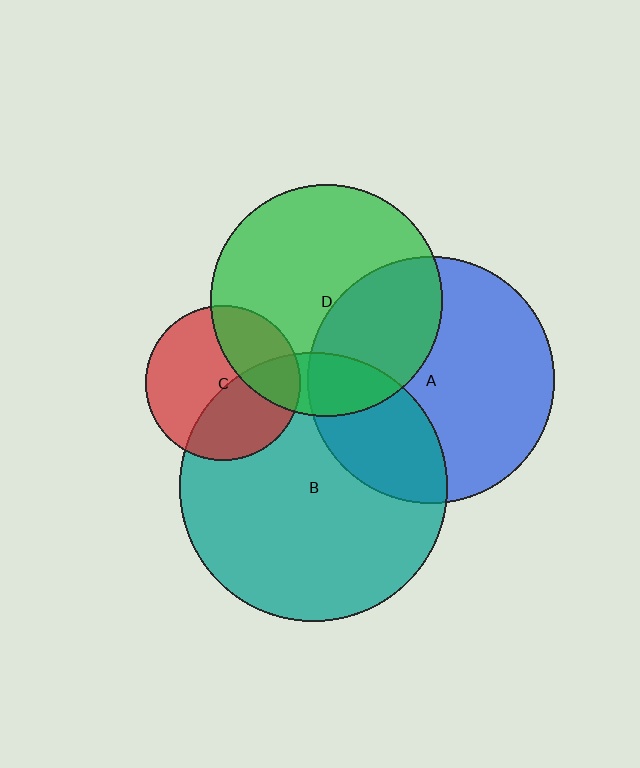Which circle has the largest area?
Circle B (teal).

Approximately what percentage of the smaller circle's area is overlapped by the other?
Approximately 15%.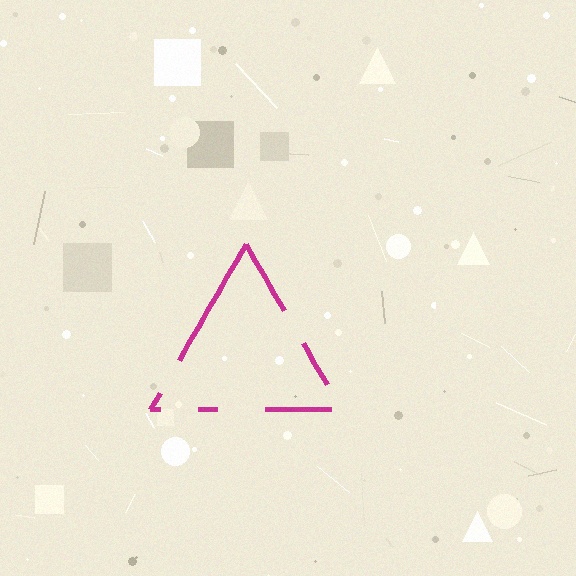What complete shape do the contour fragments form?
The contour fragments form a triangle.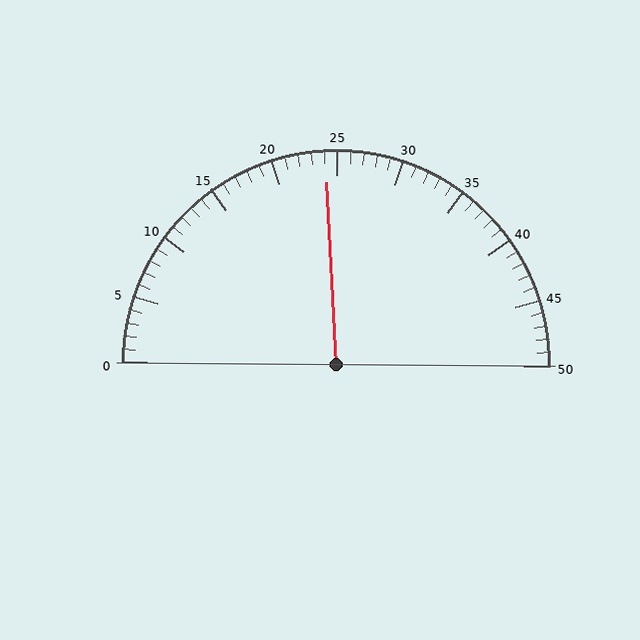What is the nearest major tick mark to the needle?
The nearest major tick mark is 25.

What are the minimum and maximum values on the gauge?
The gauge ranges from 0 to 50.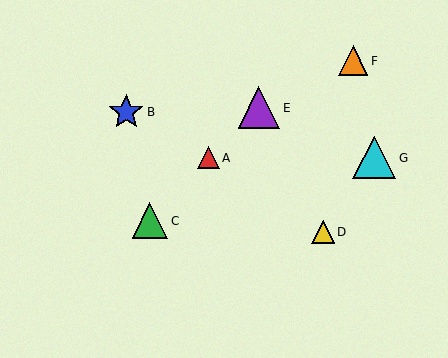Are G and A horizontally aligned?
Yes, both are at y≈158.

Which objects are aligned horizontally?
Objects A, G are aligned horizontally.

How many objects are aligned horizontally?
2 objects (A, G) are aligned horizontally.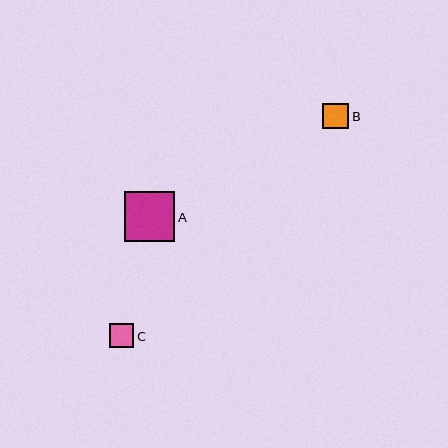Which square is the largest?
Square A is the largest with a size of approximately 50 pixels.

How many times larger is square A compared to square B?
Square A is approximately 1.9 times the size of square B.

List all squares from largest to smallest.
From largest to smallest: A, B, C.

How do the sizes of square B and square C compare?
Square B and square C are approximately the same size.